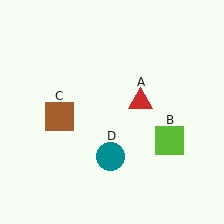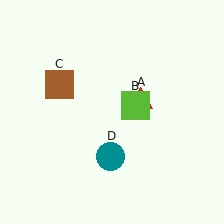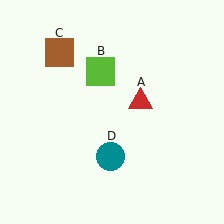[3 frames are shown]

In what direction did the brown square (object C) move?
The brown square (object C) moved up.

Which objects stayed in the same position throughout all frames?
Red triangle (object A) and teal circle (object D) remained stationary.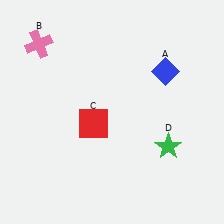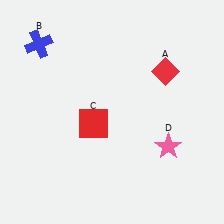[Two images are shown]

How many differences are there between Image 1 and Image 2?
There are 3 differences between the two images.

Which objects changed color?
A changed from blue to red. B changed from pink to blue. D changed from green to pink.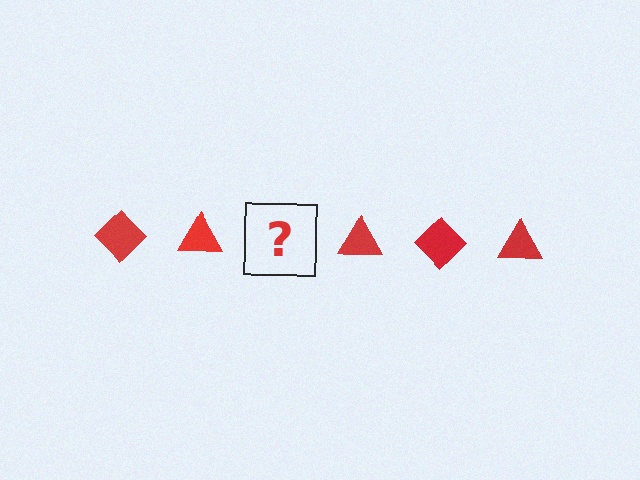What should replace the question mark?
The question mark should be replaced with a red diamond.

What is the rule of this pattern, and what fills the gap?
The rule is that the pattern cycles through diamond, triangle shapes in red. The gap should be filled with a red diamond.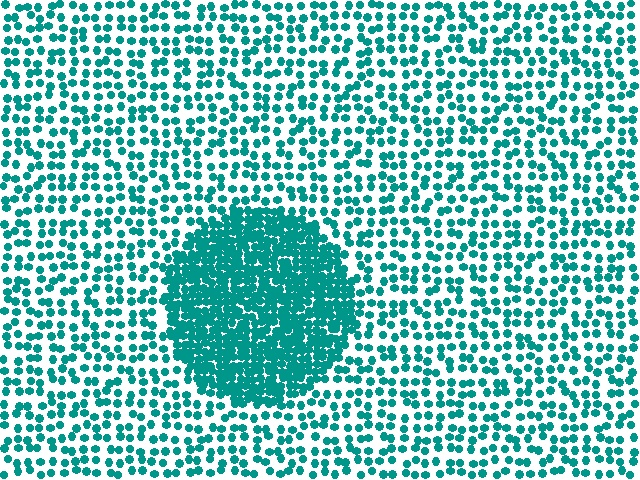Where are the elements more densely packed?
The elements are more densely packed inside the circle boundary.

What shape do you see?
I see a circle.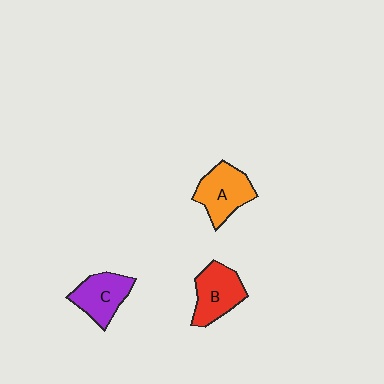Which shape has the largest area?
Shape A (orange).